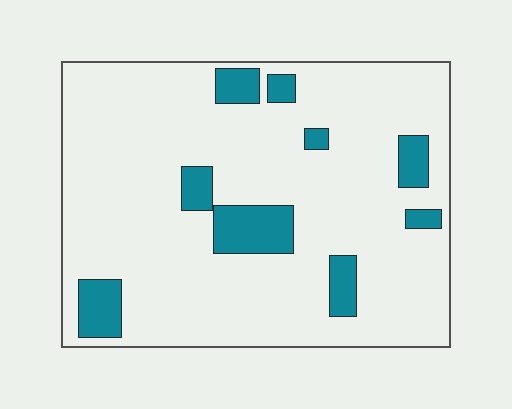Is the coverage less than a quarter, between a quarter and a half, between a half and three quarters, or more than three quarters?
Less than a quarter.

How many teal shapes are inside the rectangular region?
9.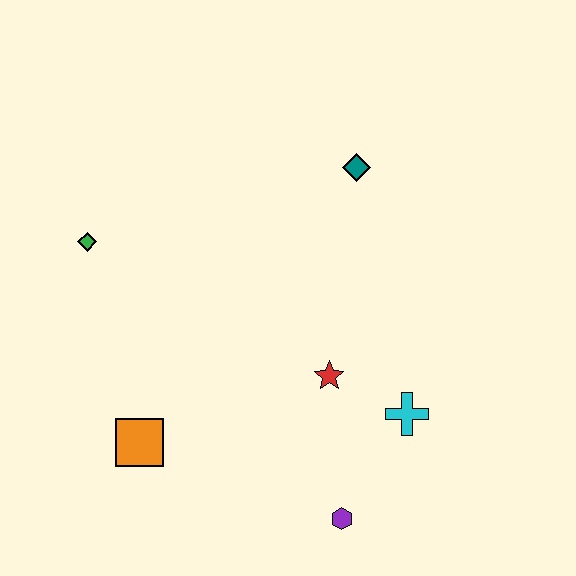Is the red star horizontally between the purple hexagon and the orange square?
Yes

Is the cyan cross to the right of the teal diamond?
Yes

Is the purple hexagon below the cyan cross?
Yes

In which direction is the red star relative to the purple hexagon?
The red star is above the purple hexagon.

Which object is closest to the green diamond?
The orange square is closest to the green diamond.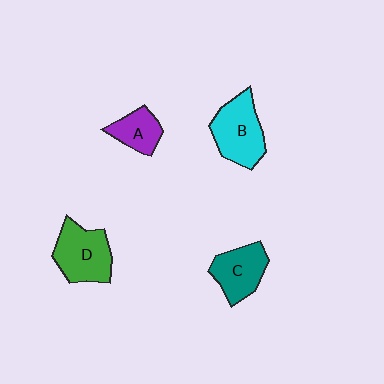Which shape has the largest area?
Shape B (cyan).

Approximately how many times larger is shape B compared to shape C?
Approximately 1.2 times.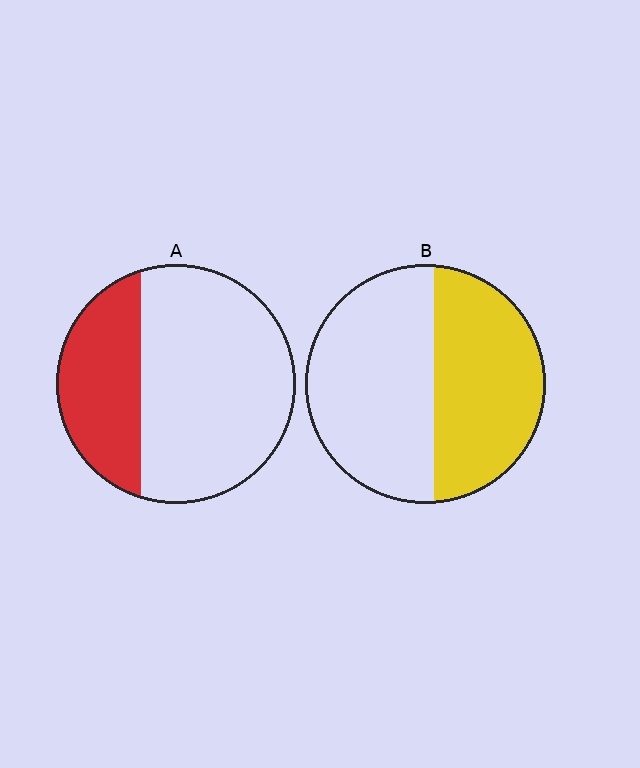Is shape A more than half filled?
No.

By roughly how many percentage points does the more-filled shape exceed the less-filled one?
By roughly 15 percentage points (B over A).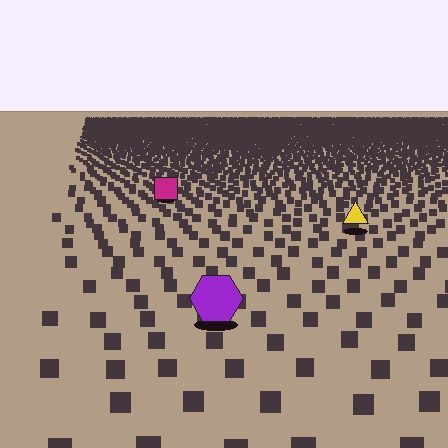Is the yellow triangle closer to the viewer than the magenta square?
Yes. The yellow triangle is closer — you can tell from the texture gradient: the ground texture is coarser near it.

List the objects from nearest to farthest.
From nearest to farthest: the purple hexagon, the yellow triangle, the magenta square.